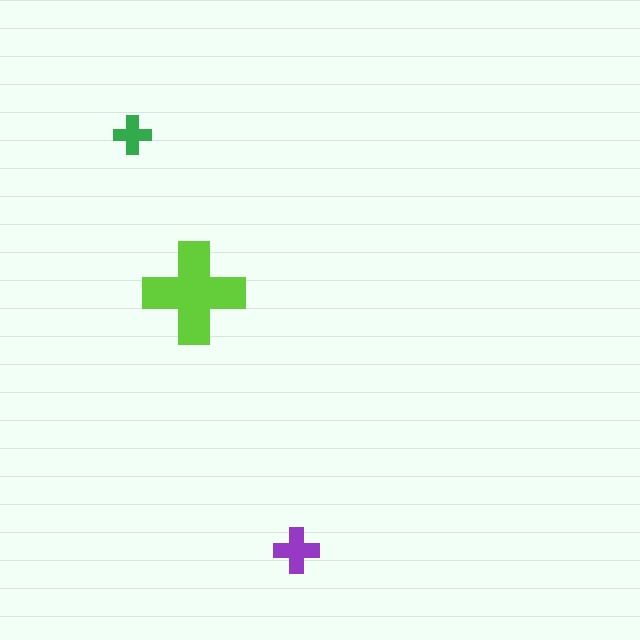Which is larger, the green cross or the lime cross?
The lime one.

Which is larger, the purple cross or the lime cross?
The lime one.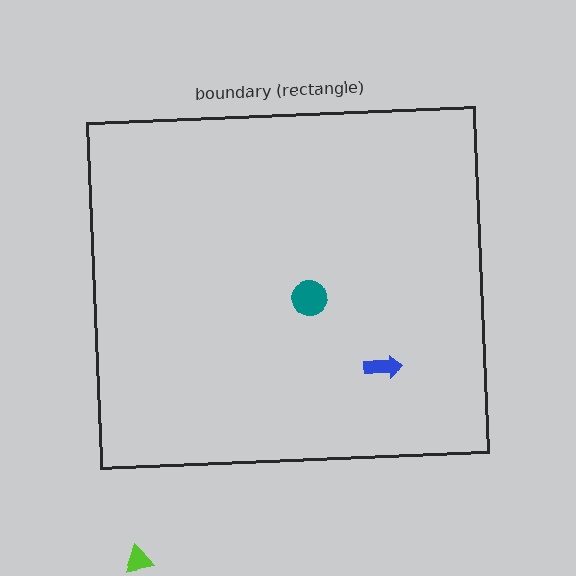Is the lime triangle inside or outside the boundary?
Outside.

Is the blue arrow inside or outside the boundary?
Inside.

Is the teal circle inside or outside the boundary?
Inside.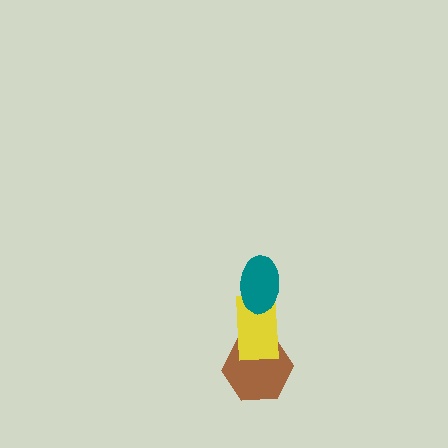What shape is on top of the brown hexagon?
The yellow rectangle is on top of the brown hexagon.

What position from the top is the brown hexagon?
The brown hexagon is 3rd from the top.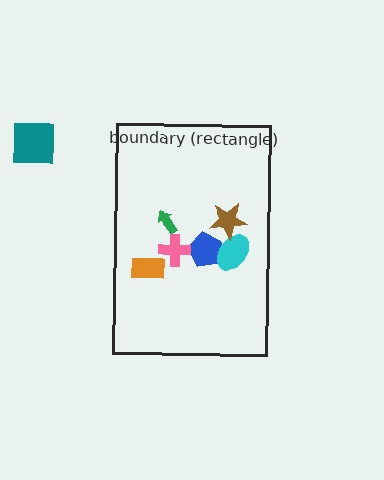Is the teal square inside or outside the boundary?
Outside.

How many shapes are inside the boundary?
6 inside, 1 outside.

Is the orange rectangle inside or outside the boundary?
Inside.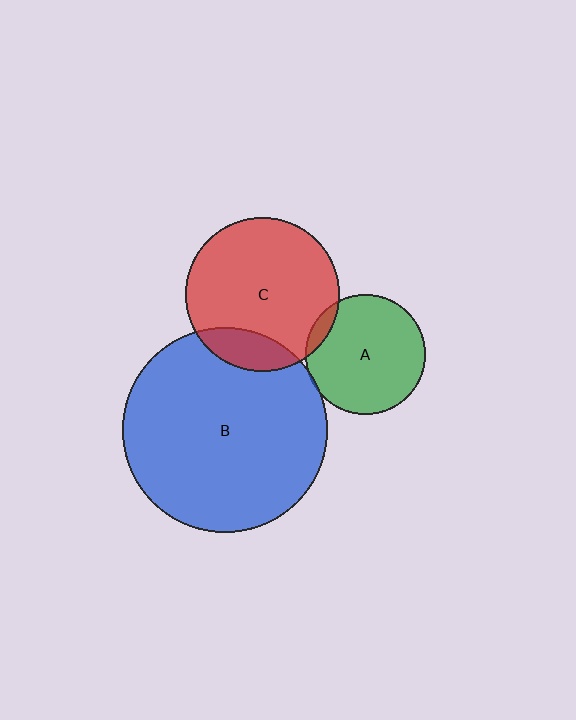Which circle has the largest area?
Circle B (blue).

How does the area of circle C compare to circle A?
Approximately 1.6 times.